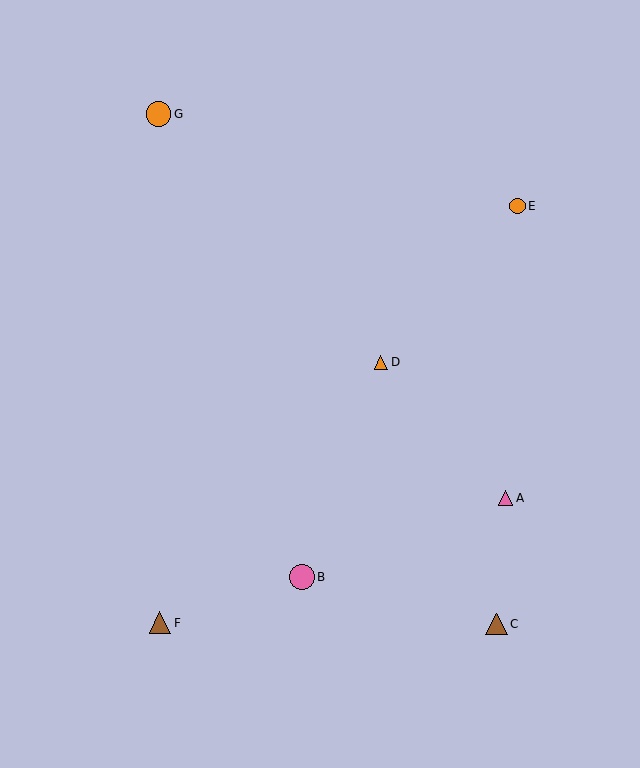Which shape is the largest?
The pink circle (labeled B) is the largest.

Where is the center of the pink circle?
The center of the pink circle is at (302, 577).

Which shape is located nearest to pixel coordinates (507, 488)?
The pink triangle (labeled A) at (506, 498) is nearest to that location.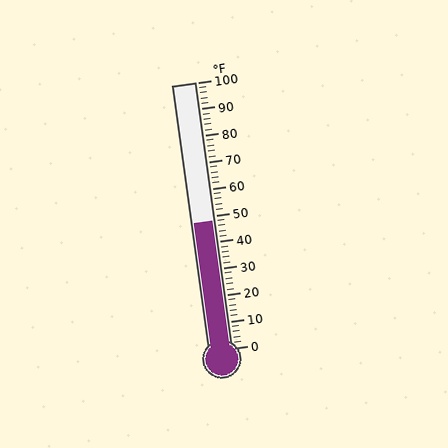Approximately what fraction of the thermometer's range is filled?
The thermometer is filled to approximately 50% of its range.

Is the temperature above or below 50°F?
The temperature is below 50°F.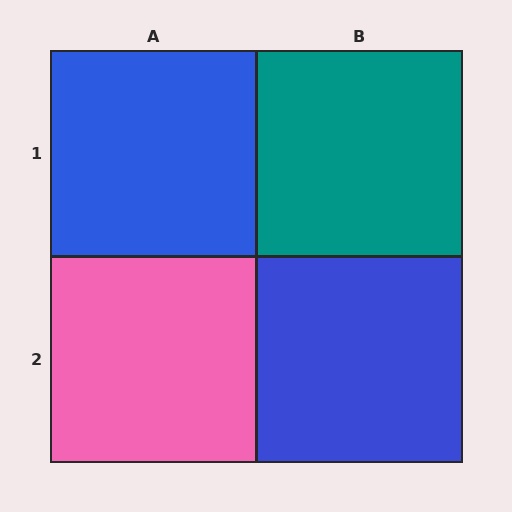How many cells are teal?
1 cell is teal.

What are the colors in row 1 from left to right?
Blue, teal.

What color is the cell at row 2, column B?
Blue.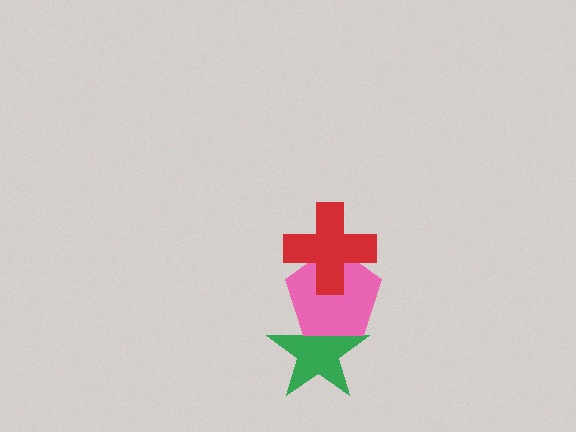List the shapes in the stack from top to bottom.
From top to bottom: the red cross, the pink pentagon, the green star.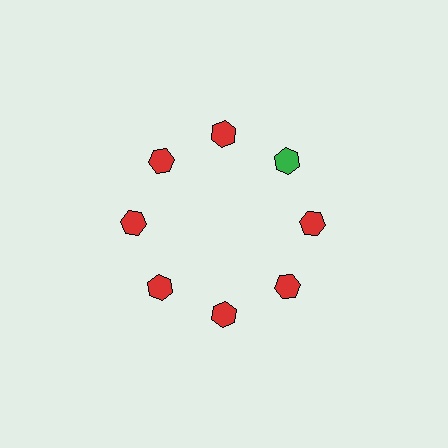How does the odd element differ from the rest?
It has a different color: green instead of red.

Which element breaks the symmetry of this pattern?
The green hexagon at roughly the 2 o'clock position breaks the symmetry. All other shapes are red hexagons.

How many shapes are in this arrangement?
There are 8 shapes arranged in a ring pattern.